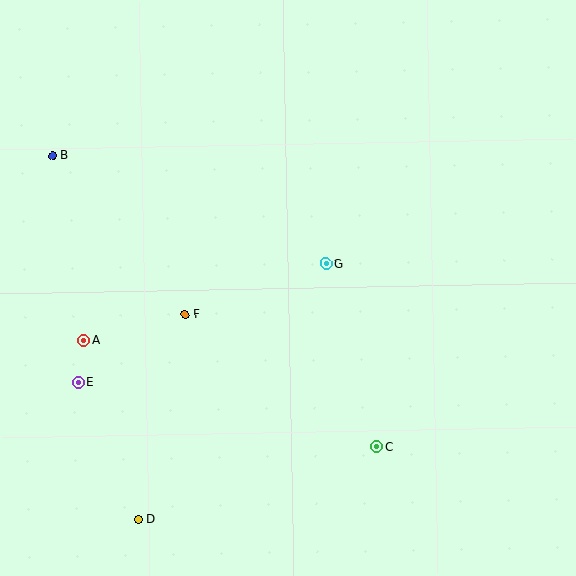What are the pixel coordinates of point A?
Point A is at (84, 340).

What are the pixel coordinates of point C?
Point C is at (377, 447).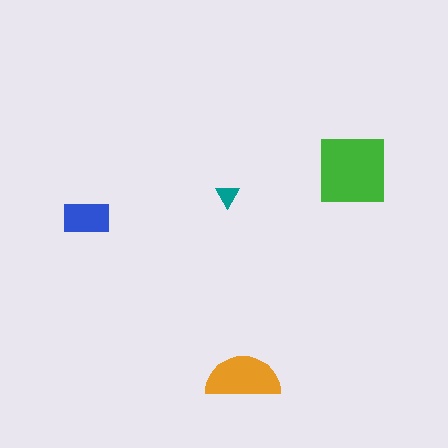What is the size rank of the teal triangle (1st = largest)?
4th.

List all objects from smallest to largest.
The teal triangle, the blue rectangle, the orange semicircle, the green square.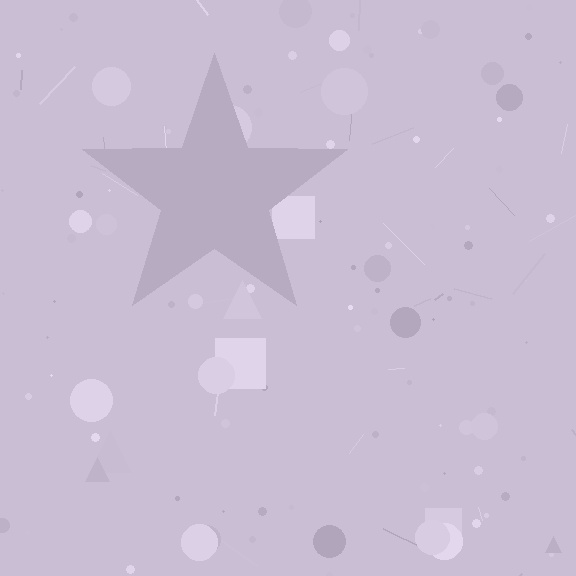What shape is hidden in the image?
A star is hidden in the image.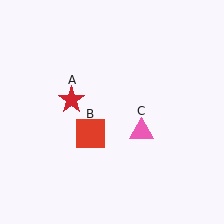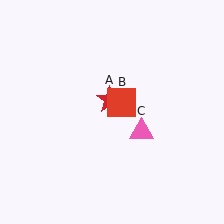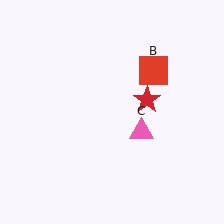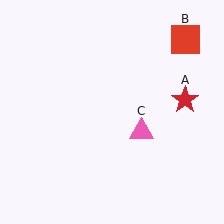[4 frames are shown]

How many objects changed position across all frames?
2 objects changed position: red star (object A), red square (object B).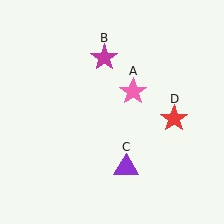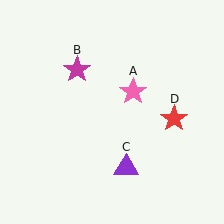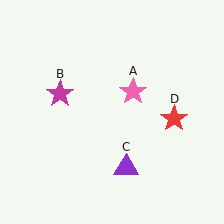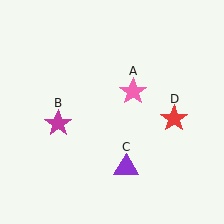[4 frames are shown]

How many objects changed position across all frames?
1 object changed position: magenta star (object B).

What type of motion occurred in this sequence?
The magenta star (object B) rotated counterclockwise around the center of the scene.